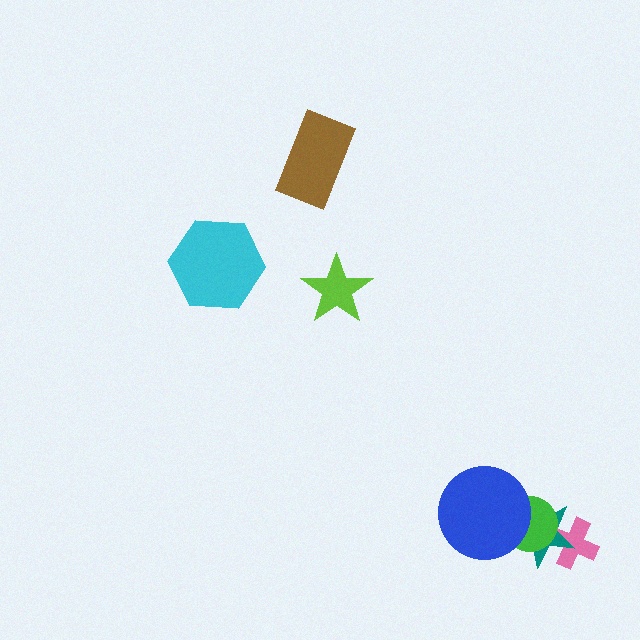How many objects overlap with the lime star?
0 objects overlap with the lime star.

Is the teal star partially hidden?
Yes, it is partially covered by another shape.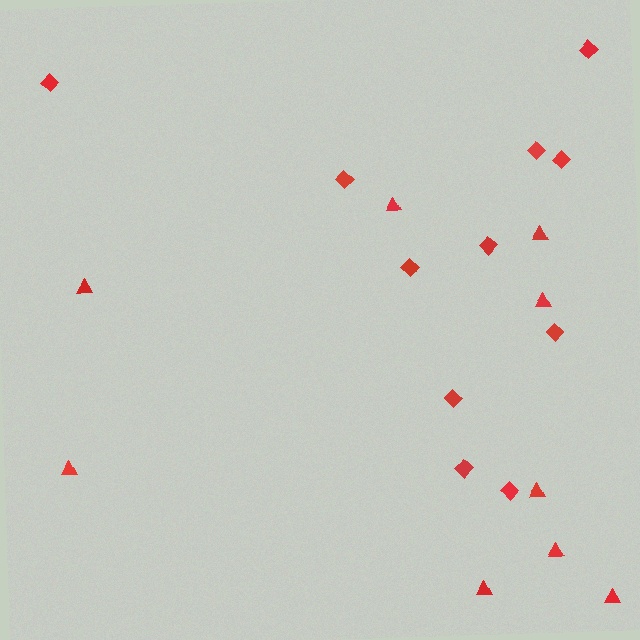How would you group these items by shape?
There are 2 groups: one group of triangles (9) and one group of diamonds (11).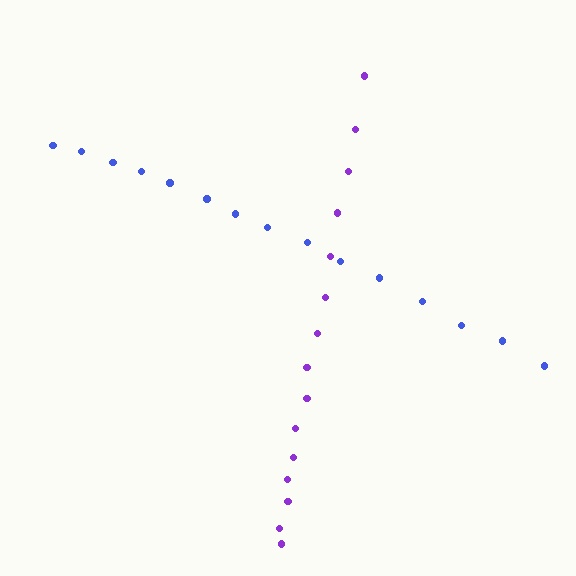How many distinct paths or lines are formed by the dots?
There are 2 distinct paths.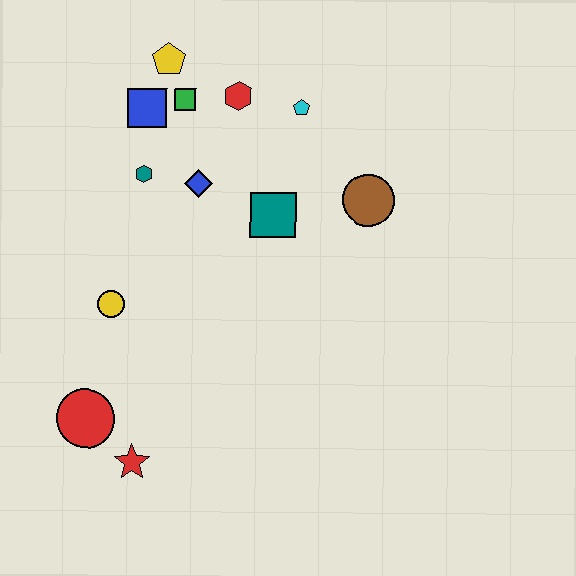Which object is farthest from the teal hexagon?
The red star is farthest from the teal hexagon.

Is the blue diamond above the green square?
No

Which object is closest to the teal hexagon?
The blue diamond is closest to the teal hexagon.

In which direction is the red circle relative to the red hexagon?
The red circle is below the red hexagon.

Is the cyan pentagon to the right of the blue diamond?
Yes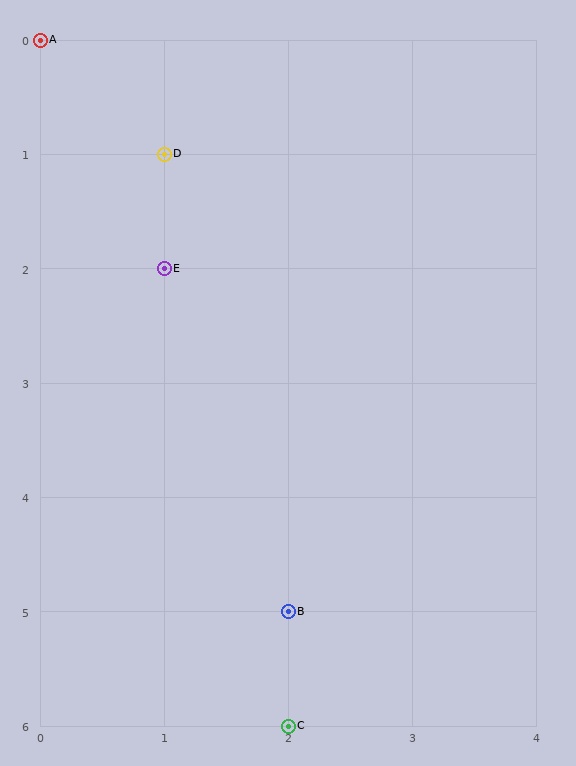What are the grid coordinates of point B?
Point B is at grid coordinates (2, 5).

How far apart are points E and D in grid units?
Points E and D are 1 row apart.